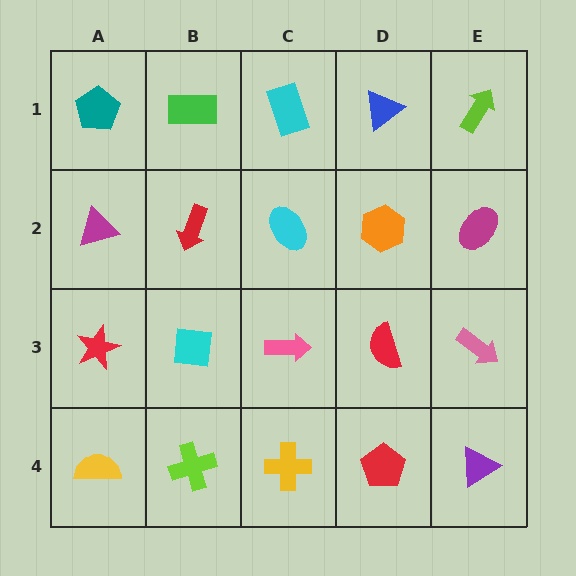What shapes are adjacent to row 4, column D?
A red semicircle (row 3, column D), a yellow cross (row 4, column C), a purple triangle (row 4, column E).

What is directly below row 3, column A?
A yellow semicircle.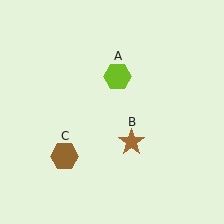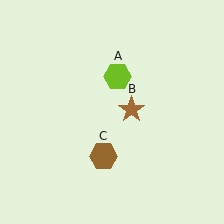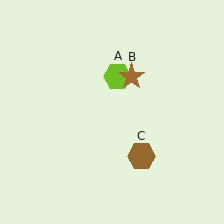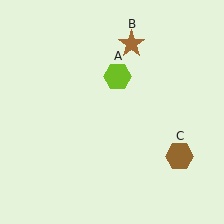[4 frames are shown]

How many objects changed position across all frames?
2 objects changed position: brown star (object B), brown hexagon (object C).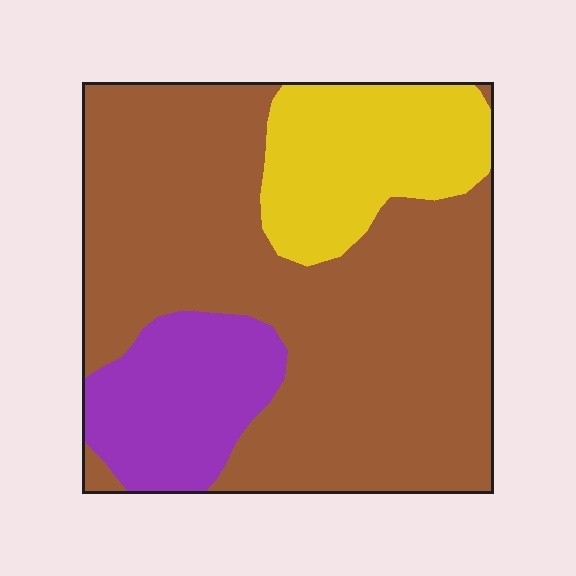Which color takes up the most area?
Brown, at roughly 65%.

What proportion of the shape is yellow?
Yellow takes up between a sixth and a third of the shape.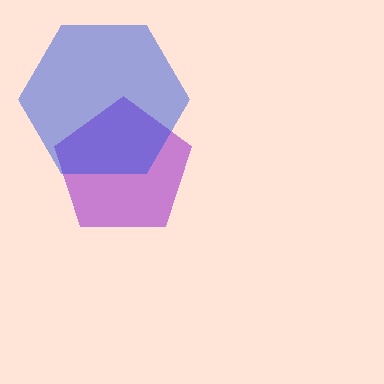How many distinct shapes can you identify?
There are 2 distinct shapes: a purple pentagon, a blue hexagon.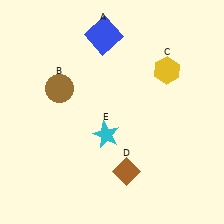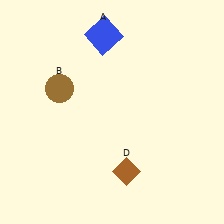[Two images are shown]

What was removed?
The cyan star (E), the yellow hexagon (C) were removed in Image 2.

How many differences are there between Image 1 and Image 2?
There are 2 differences between the two images.